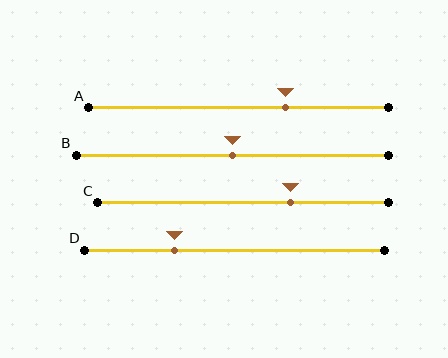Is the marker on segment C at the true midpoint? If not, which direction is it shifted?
No, the marker on segment C is shifted to the right by about 16% of the segment length.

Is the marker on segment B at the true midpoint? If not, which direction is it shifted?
Yes, the marker on segment B is at the true midpoint.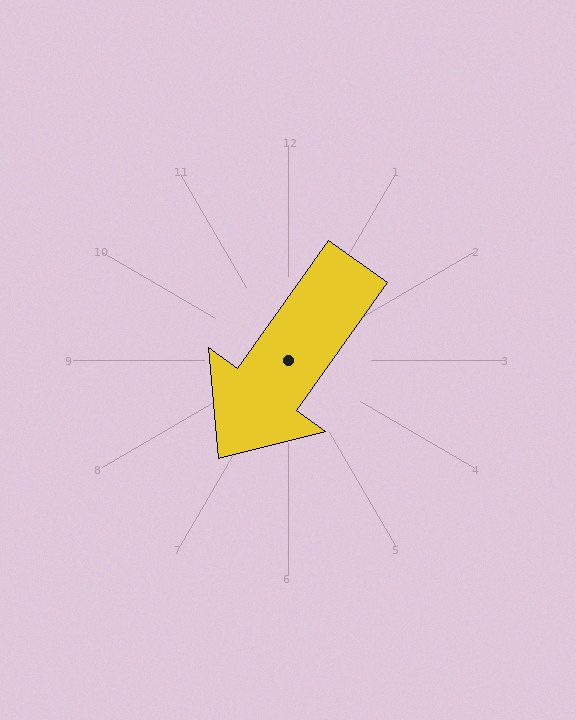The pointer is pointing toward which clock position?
Roughly 7 o'clock.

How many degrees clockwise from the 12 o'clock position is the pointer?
Approximately 216 degrees.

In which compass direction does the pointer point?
Southwest.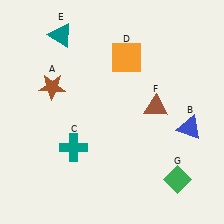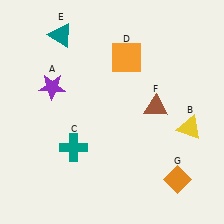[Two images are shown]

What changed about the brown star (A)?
In Image 1, A is brown. In Image 2, it changed to purple.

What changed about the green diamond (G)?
In Image 1, G is green. In Image 2, it changed to orange.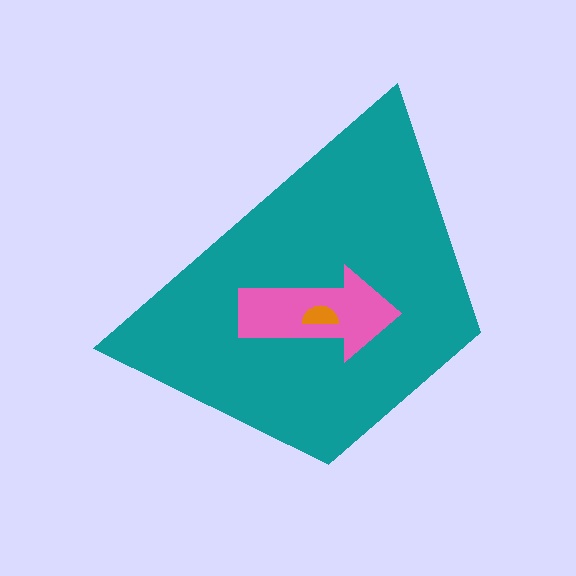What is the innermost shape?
The orange semicircle.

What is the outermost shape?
The teal trapezoid.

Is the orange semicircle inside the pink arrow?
Yes.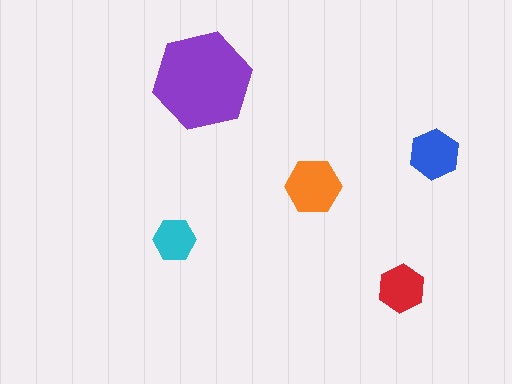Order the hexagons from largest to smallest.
the purple one, the orange one, the blue one, the red one, the cyan one.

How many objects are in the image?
There are 5 objects in the image.